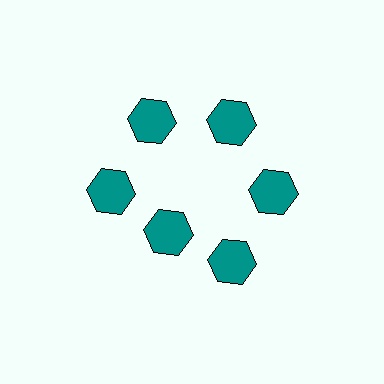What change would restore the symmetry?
The symmetry would be restored by moving it outward, back onto the ring so that all 6 hexagons sit at equal angles and equal distance from the center.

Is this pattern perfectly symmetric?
No. The 6 teal hexagons are arranged in a ring, but one element near the 7 o'clock position is pulled inward toward the center, breaking the 6-fold rotational symmetry.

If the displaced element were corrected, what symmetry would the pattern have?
It would have 6-fold rotational symmetry — the pattern would map onto itself every 60 degrees.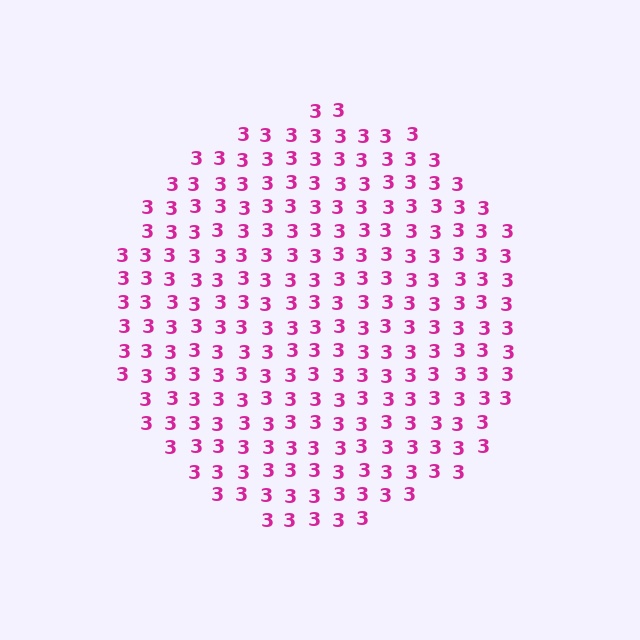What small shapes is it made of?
It is made of small digit 3's.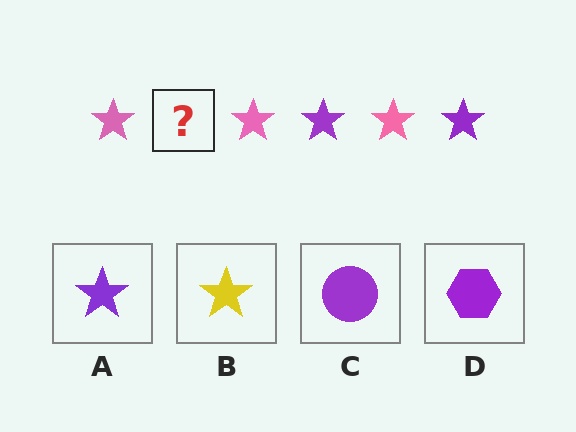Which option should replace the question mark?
Option A.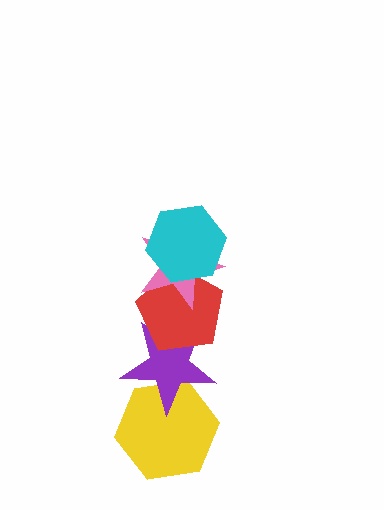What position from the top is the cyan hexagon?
The cyan hexagon is 1st from the top.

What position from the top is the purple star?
The purple star is 4th from the top.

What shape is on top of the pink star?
The cyan hexagon is on top of the pink star.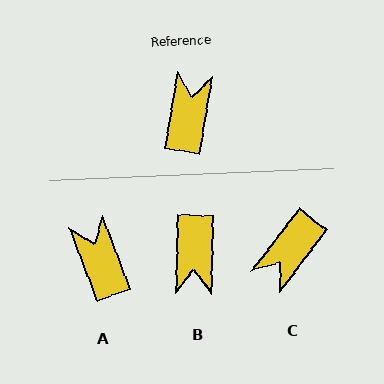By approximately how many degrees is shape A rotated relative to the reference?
Approximately 30 degrees counter-clockwise.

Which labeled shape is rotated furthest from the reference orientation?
B, about 173 degrees away.